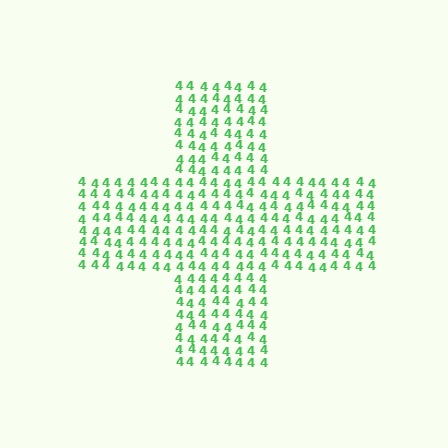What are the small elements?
The small elements are digit 4's.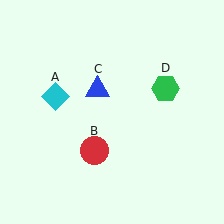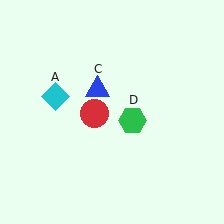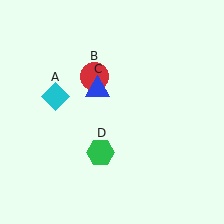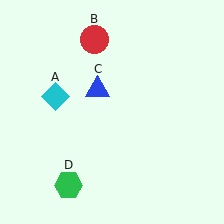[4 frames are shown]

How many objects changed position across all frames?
2 objects changed position: red circle (object B), green hexagon (object D).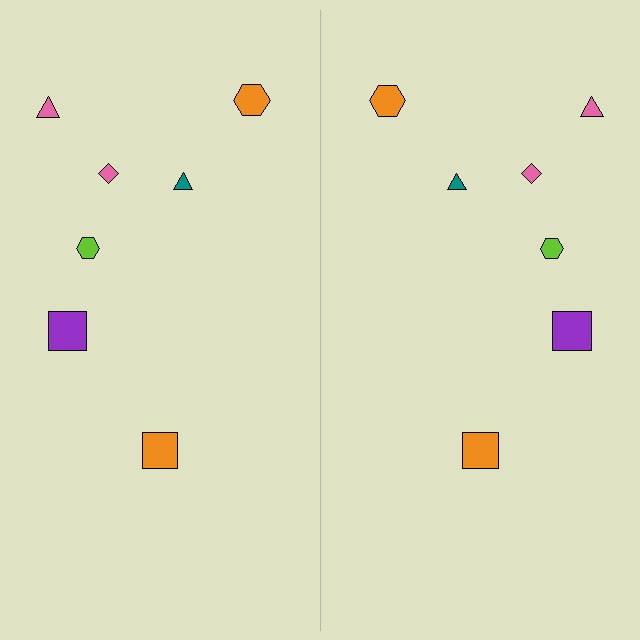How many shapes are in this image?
There are 14 shapes in this image.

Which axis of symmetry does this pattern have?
The pattern has a vertical axis of symmetry running through the center of the image.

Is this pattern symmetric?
Yes, this pattern has bilateral (reflection) symmetry.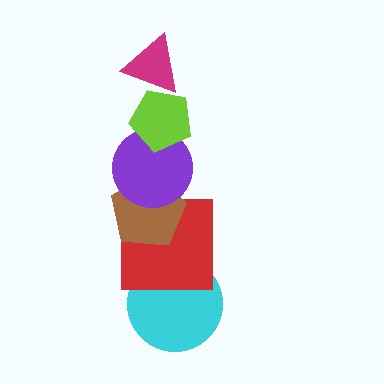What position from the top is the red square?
The red square is 5th from the top.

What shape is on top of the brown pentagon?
The purple circle is on top of the brown pentagon.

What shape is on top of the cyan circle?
The red square is on top of the cyan circle.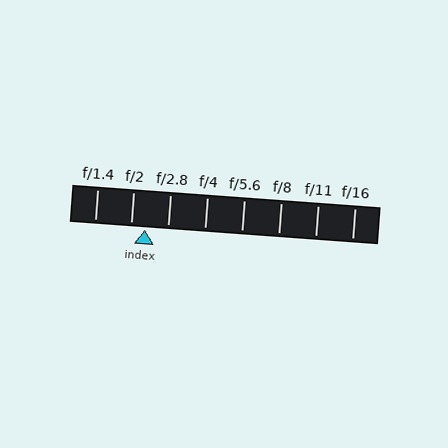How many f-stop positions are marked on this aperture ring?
There are 8 f-stop positions marked.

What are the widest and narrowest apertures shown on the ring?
The widest aperture shown is f/1.4 and the narrowest is f/16.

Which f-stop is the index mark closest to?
The index mark is closest to f/2.